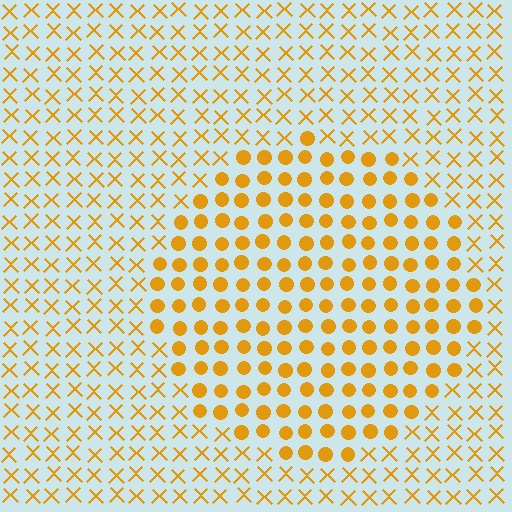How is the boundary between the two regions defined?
The boundary is defined by a change in element shape: circles inside vs. X marks outside. All elements share the same color and spacing.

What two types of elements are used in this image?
The image uses circles inside the circle region and X marks outside it.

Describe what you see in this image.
The image is filled with small orange elements arranged in a uniform grid. A circle-shaped region contains circles, while the surrounding area contains X marks. The boundary is defined purely by the change in element shape.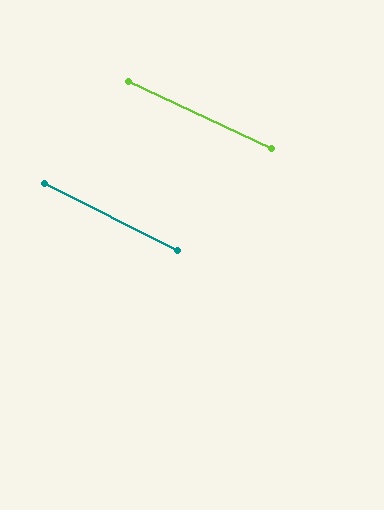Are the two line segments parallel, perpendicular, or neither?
Parallel — their directions differ by only 1.5°.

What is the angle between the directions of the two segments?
Approximately 2 degrees.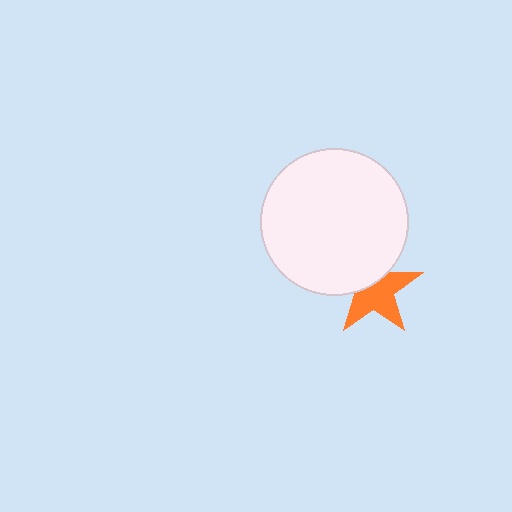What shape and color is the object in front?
The object in front is a white circle.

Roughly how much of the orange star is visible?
About half of it is visible (roughly 61%).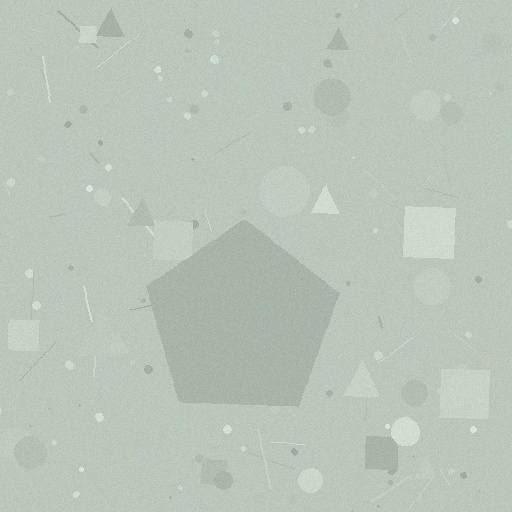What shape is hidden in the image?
A pentagon is hidden in the image.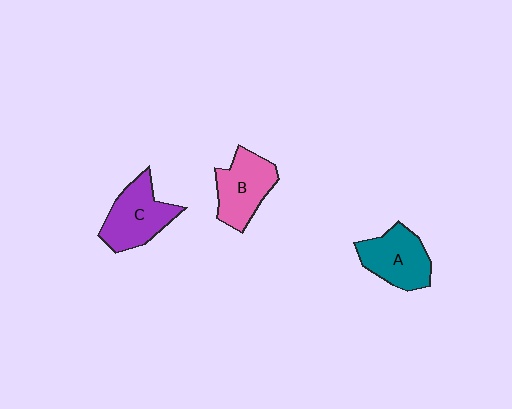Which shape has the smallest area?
Shape B (pink).